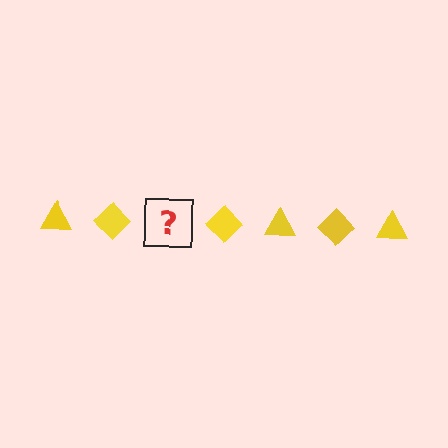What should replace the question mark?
The question mark should be replaced with a yellow triangle.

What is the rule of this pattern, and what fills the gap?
The rule is that the pattern cycles through triangle, diamond shapes in yellow. The gap should be filled with a yellow triangle.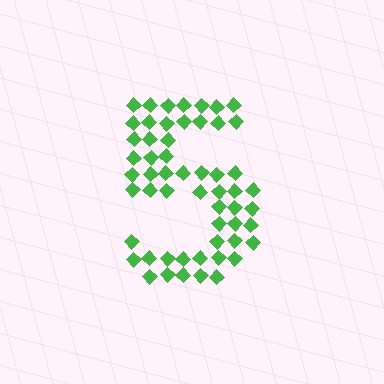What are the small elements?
The small elements are diamonds.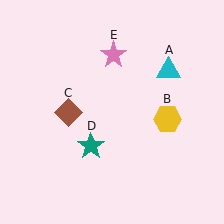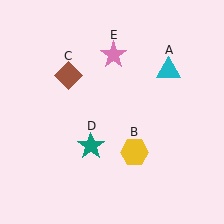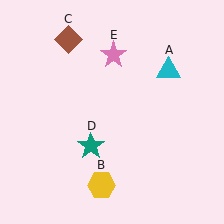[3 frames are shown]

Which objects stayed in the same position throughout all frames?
Cyan triangle (object A) and teal star (object D) and pink star (object E) remained stationary.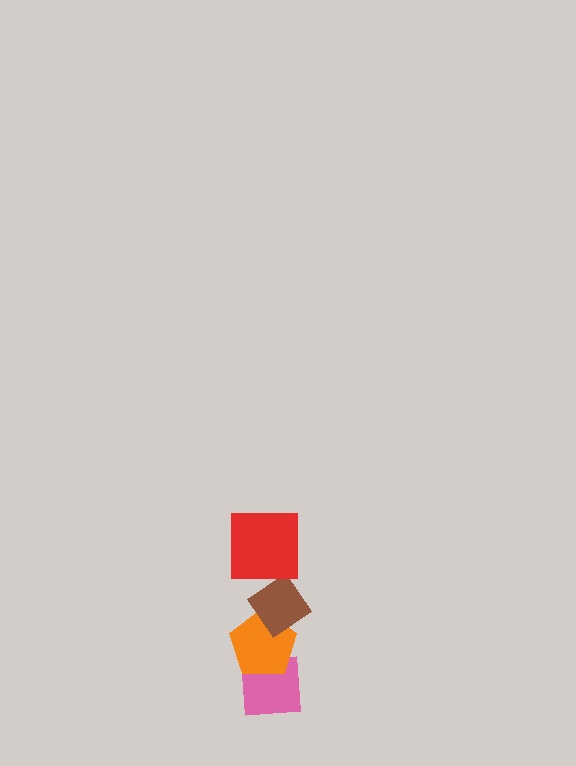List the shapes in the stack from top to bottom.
From top to bottom: the red square, the brown diamond, the orange pentagon, the pink square.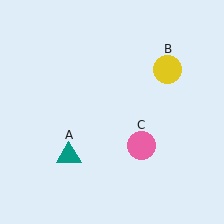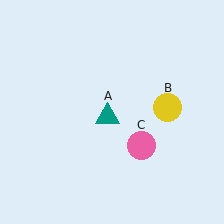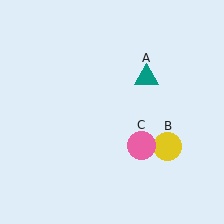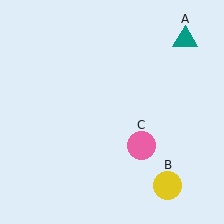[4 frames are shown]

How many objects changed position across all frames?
2 objects changed position: teal triangle (object A), yellow circle (object B).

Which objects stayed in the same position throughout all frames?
Pink circle (object C) remained stationary.